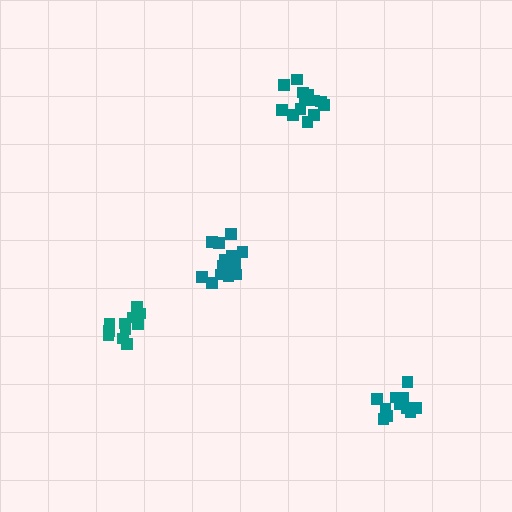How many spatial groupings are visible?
There are 4 spatial groupings.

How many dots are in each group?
Group 1: 15 dots, Group 2: 11 dots, Group 3: 13 dots, Group 4: 12 dots (51 total).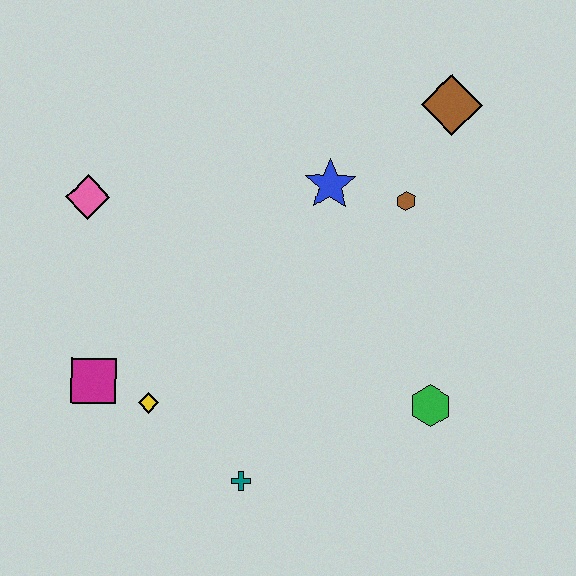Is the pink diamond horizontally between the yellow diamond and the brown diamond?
No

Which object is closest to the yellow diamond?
The magenta square is closest to the yellow diamond.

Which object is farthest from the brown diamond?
The magenta square is farthest from the brown diamond.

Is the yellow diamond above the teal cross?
Yes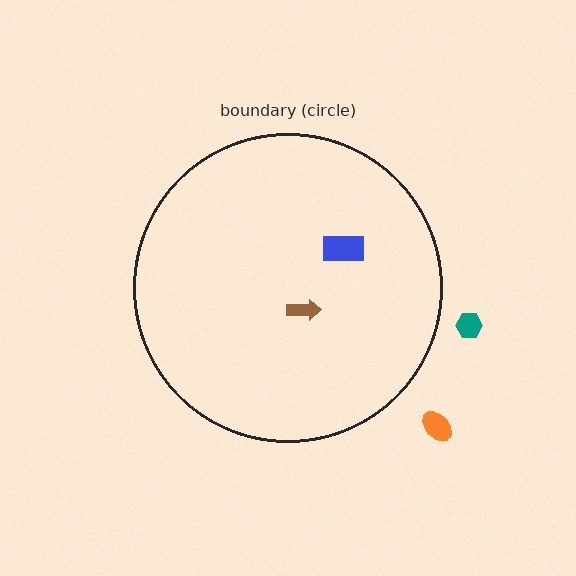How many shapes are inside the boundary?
2 inside, 2 outside.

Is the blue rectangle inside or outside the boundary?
Inside.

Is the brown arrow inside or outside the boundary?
Inside.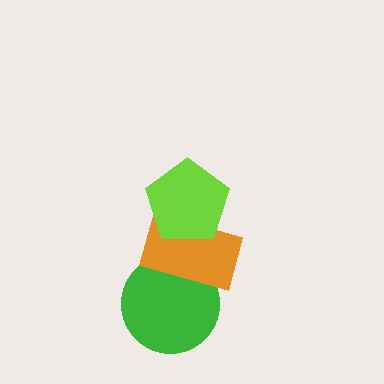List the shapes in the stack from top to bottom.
From top to bottom: the lime pentagon, the orange rectangle, the green circle.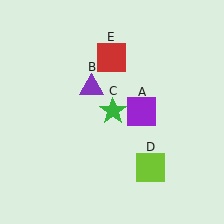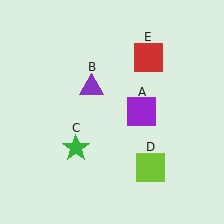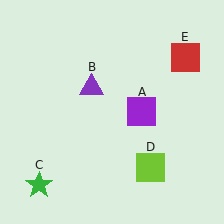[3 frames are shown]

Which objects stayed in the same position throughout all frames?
Purple square (object A) and purple triangle (object B) and lime square (object D) remained stationary.